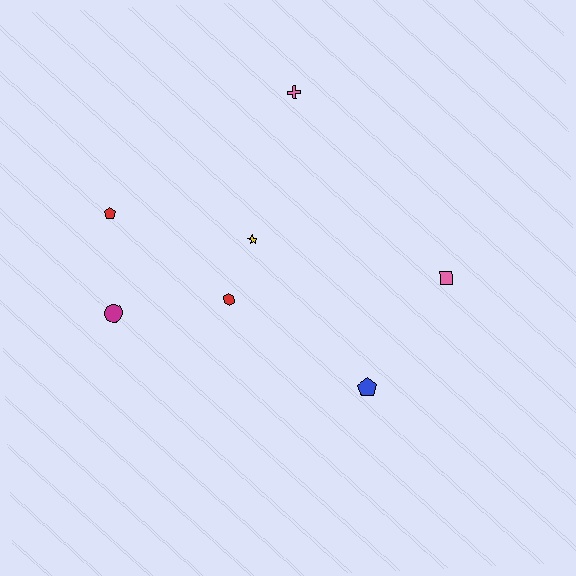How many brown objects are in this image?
There are no brown objects.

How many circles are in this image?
There is 1 circle.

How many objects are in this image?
There are 7 objects.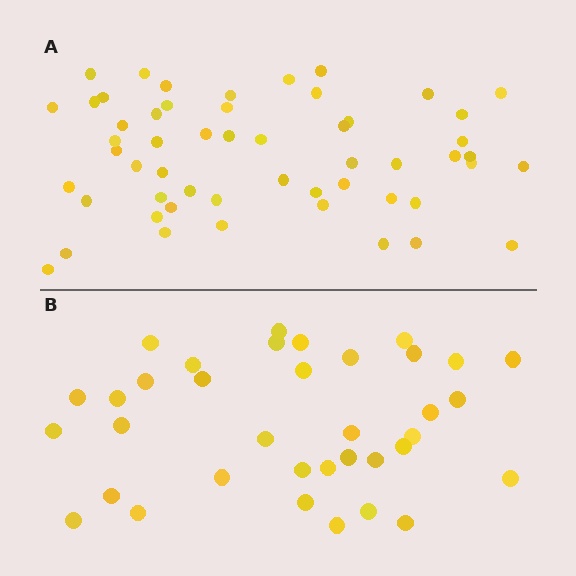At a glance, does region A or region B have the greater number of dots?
Region A (the top region) has more dots.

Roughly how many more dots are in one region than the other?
Region A has approximately 20 more dots than region B.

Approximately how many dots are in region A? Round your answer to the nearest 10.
About 50 dots. (The exact count is 54, which rounds to 50.)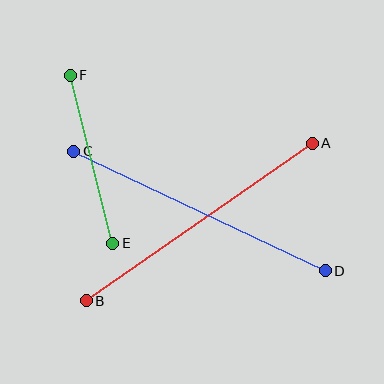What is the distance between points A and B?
The distance is approximately 275 pixels.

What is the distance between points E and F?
The distance is approximately 173 pixels.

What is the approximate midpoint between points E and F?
The midpoint is at approximately (91, 159) pixels.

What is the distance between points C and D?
The distance is approximately 279 pixels.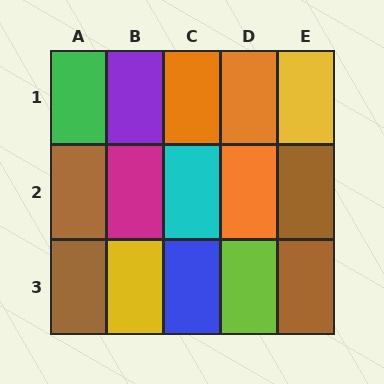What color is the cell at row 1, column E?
Yellow.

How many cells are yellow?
2 cells are yellow.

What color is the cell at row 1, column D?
Orange.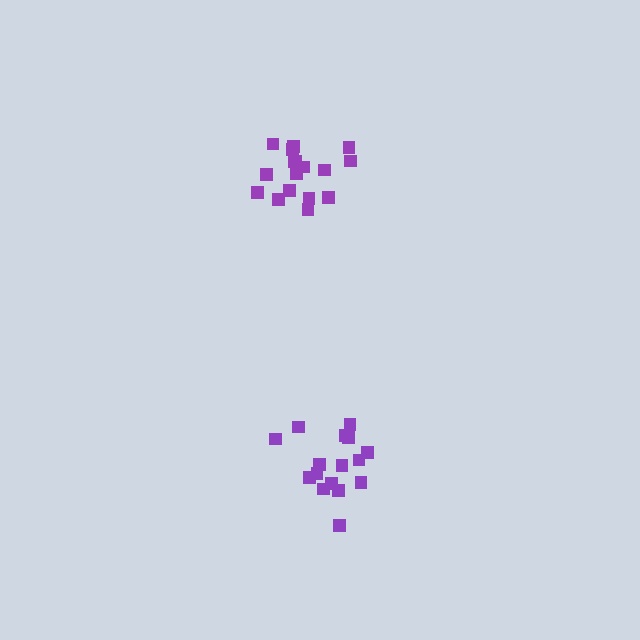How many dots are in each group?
Group 1: 16 dots, Group 2: 17 dots (33 total).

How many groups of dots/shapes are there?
There are 2 groups.